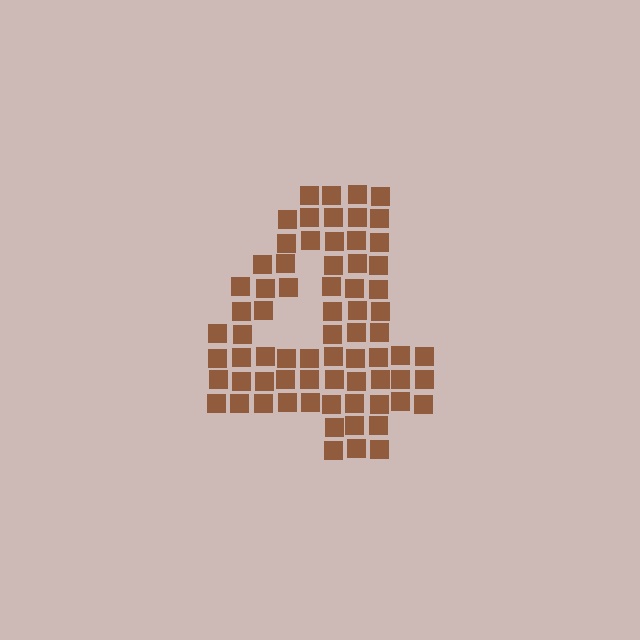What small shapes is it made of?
It is made of small squares.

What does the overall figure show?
The overall figure shows the digit 4.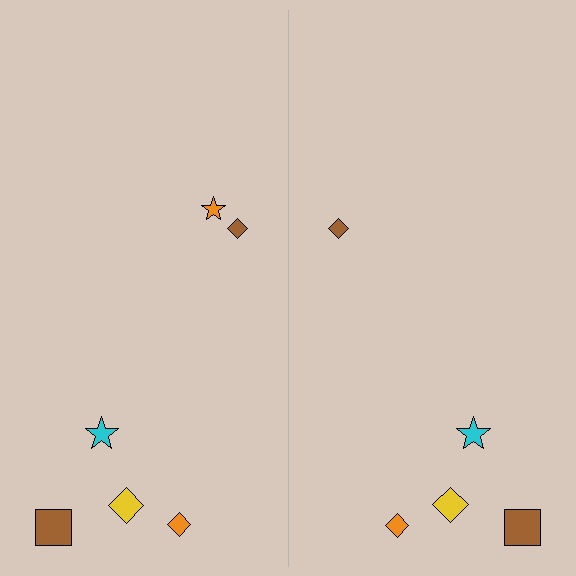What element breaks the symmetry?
A orange star is missing from the right side.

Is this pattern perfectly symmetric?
No, the pattern is not perfectly symmetric. A orange star is missing from the right side.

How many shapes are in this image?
There are 11 shapes in this image.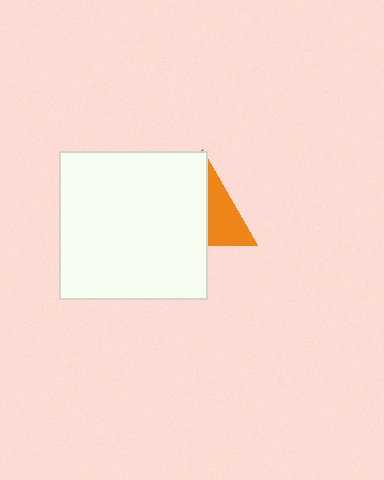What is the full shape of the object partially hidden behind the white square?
The partially hidden object is an orange triangle.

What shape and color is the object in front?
The object in front is a white square.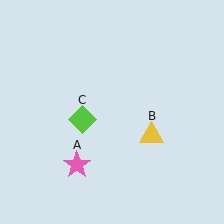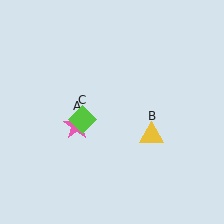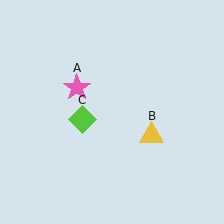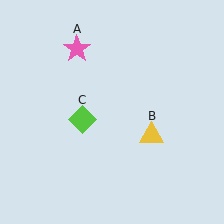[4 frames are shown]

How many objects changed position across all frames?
1 object changed position: pink star (object A).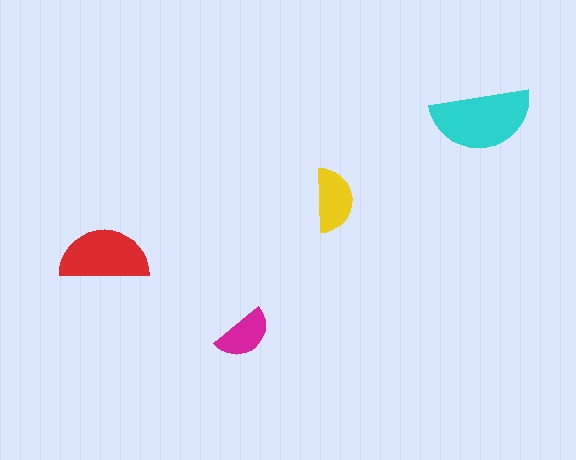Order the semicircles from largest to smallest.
the cyan one, the red one, the yellow one, the magenta one.